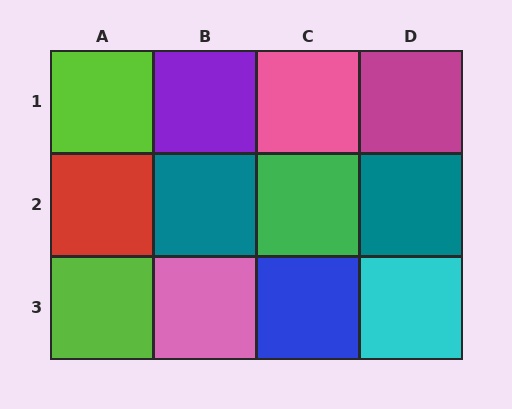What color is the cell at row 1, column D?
Magenta.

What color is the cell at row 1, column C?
Pink.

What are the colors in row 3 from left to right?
Lime, pink, blue, cyan.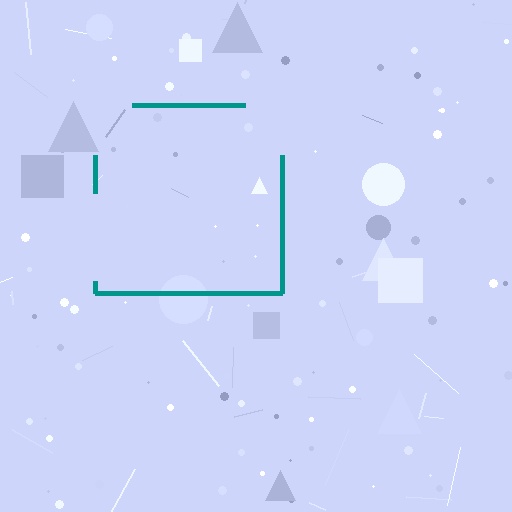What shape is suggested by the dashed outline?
The dashed outline suggests a square.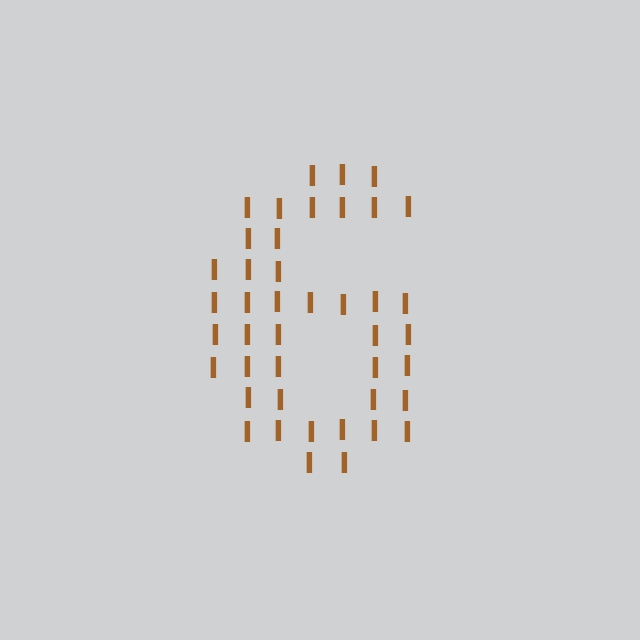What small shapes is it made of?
It is made of small letter I's.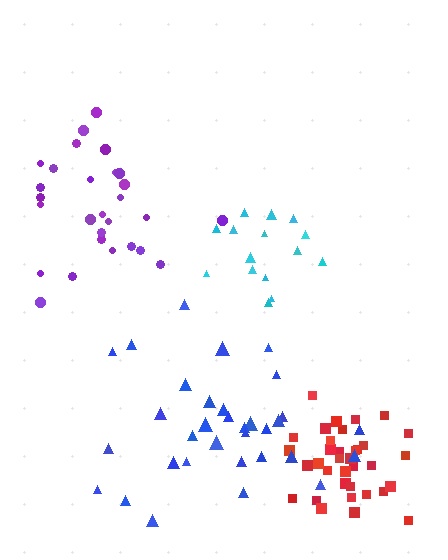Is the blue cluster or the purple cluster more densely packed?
Purple.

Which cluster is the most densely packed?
Red.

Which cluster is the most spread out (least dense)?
Blue.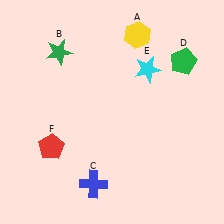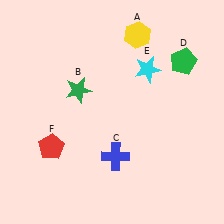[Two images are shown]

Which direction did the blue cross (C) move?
The blue cross (C) moved up.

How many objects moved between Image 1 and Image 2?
2 objects moved between the two images.